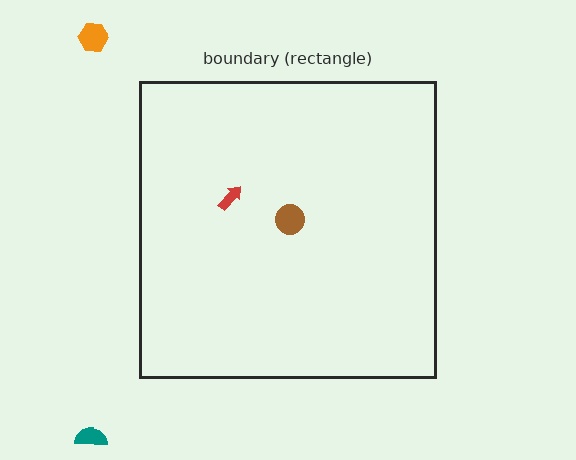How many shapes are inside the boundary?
2 inside, 2 outside.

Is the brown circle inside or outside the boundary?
Inside.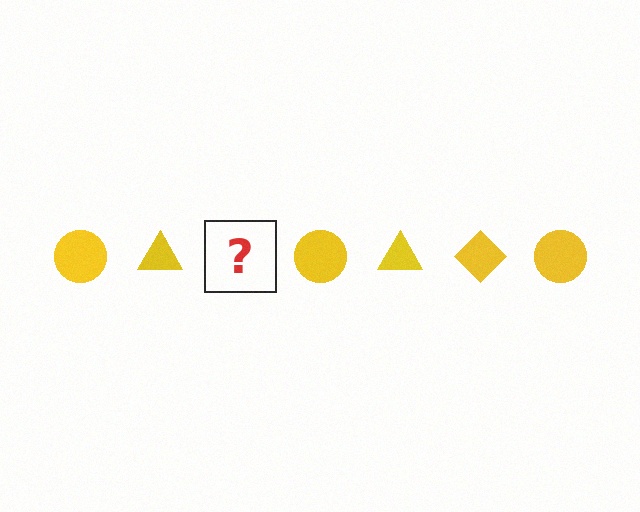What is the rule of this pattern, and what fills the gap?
The rule is that the pattern cycles through circle, triangle, diamond shapes in yellow. The gap should be filled with a yellow diamond.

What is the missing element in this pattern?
The missing element is a yellow diamond.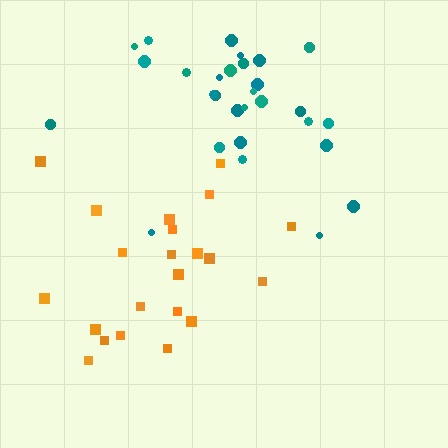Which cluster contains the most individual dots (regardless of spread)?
Teal (29).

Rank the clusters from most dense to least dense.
teal, orange.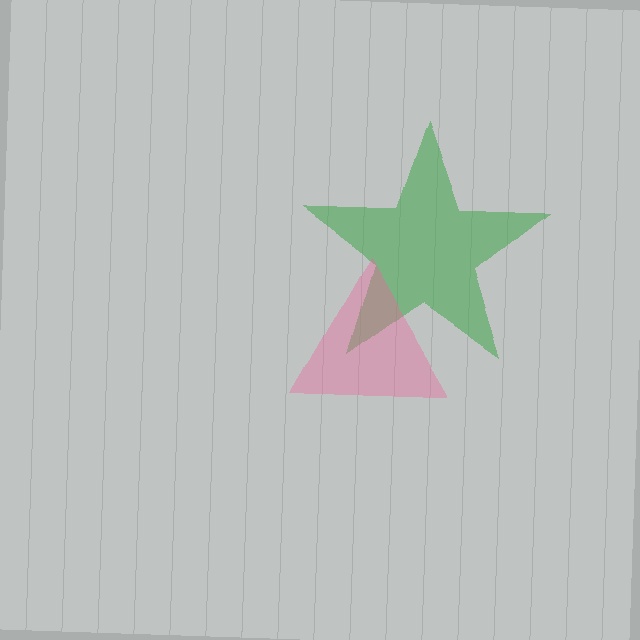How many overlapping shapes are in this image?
There are 2 overlapping shapes in the image.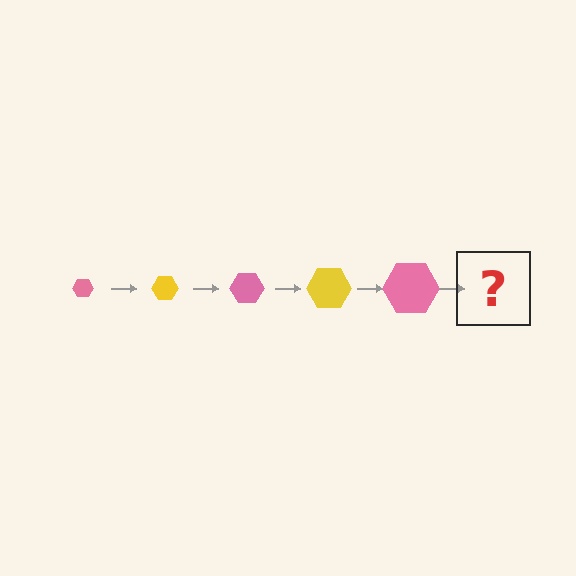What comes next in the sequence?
The next element should be a yellow hexagon, larger than the previous one.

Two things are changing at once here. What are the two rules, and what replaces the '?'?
The two rules are that the hexagon grows larger each step and the color cycles through pink and yellow. The '?' should be a yellow hexagon, larger than the previous one.